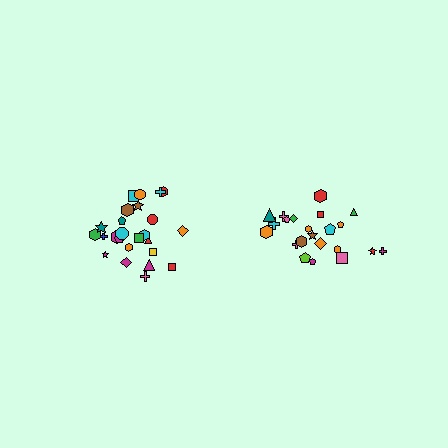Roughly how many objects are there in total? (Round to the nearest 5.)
Roughly 45 objects in total.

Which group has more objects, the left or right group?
The left group.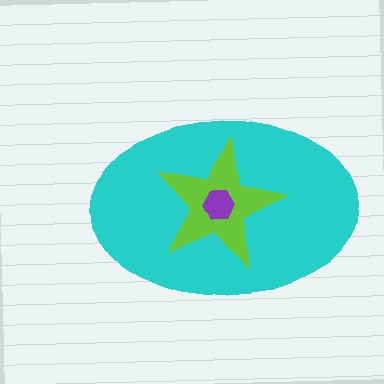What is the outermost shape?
The cyan ellipse.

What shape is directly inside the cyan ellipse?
The lime star.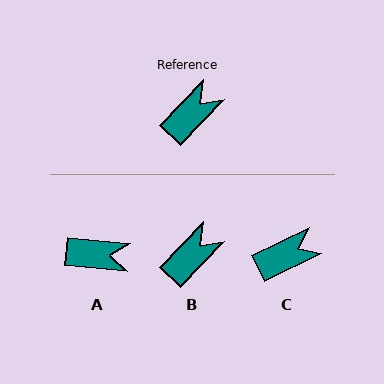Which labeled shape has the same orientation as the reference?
B.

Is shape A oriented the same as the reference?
No, it is off by about 52 degrees.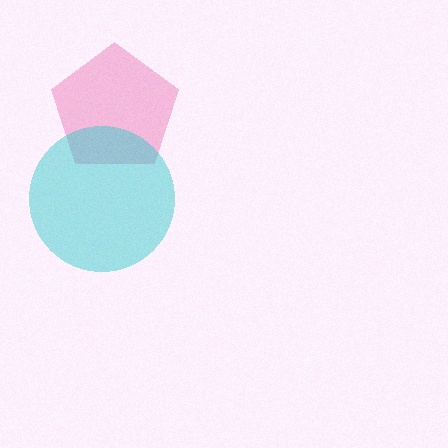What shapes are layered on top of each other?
The layered shapes are: a pink pentagon, a cyan circle.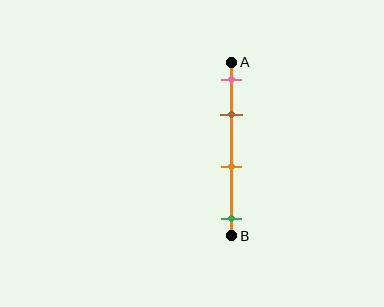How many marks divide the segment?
There are 4 marks dividing the segment.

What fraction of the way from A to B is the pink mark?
The pink mark is approximately 10% (0.1) of the way from A to B.